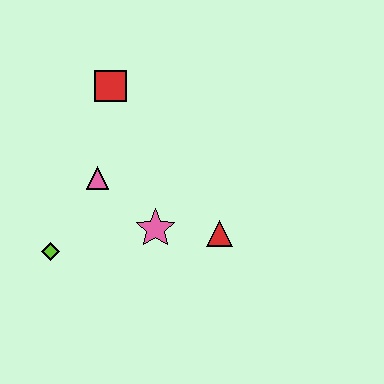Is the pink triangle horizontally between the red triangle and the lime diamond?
Yes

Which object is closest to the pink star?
The red triangle is closest to the pink star.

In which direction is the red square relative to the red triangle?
The red square is above the red triangle.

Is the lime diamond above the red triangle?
No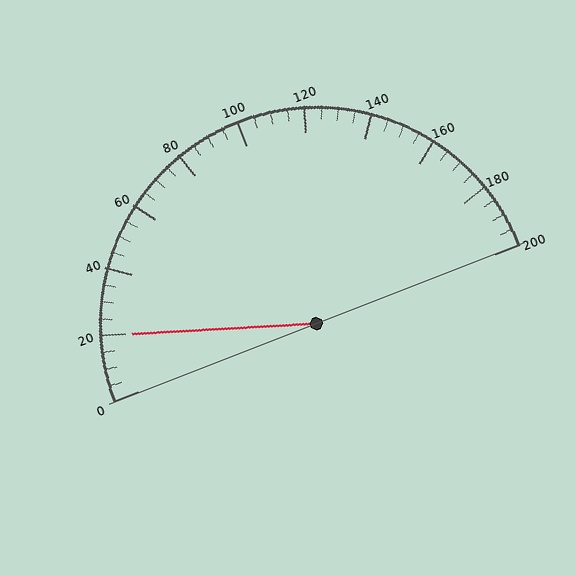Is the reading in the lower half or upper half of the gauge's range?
The reading is in the lower half of the range (0 to 200).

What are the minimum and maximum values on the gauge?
The gauge ranges from 0 to 200.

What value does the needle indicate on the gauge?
The needle indicates approximately 20.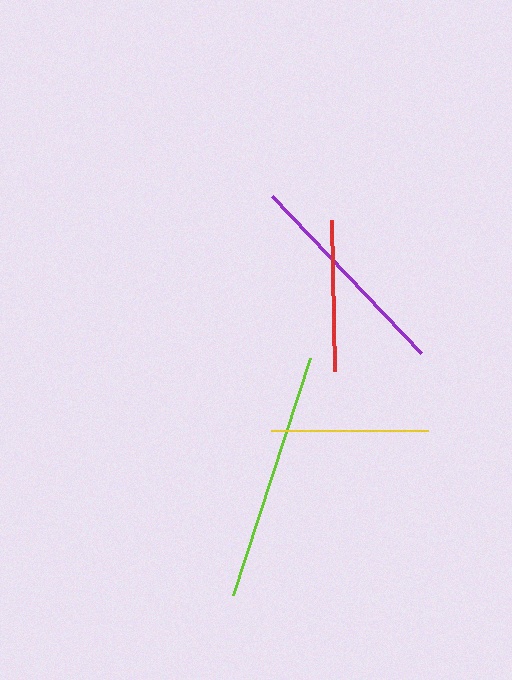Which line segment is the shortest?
The red line is the shortest at approximately 152 pixels.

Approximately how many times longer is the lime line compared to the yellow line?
The lime line is approximately 1.6 times the length of the yellow line.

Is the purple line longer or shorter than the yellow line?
The purple line is longer than the yellow line.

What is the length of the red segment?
The red segment is approximately 152 pixels long.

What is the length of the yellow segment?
The yellow segment is approximately 157 pixels long.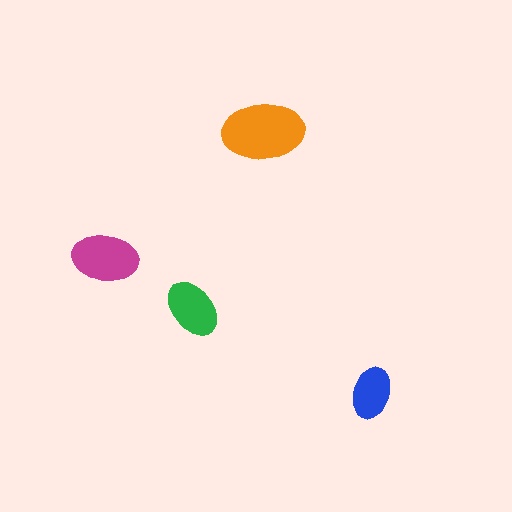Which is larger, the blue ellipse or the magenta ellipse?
The magenta one.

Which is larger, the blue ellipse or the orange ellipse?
The orange one.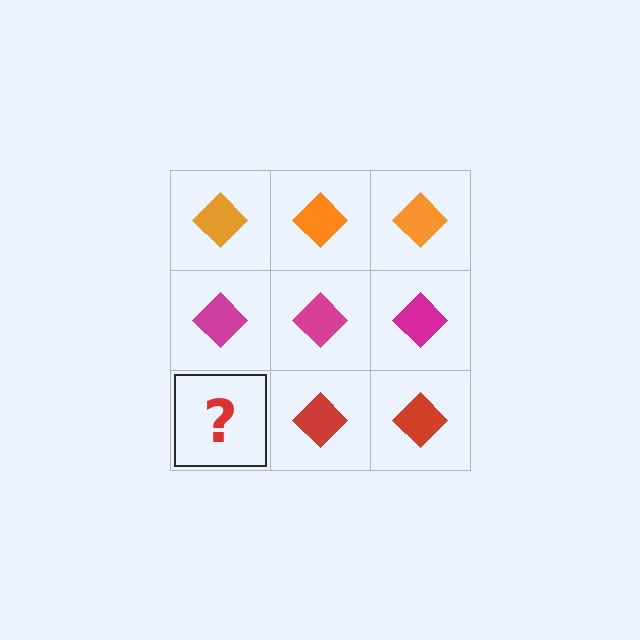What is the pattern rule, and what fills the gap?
The rule is that each row has a consistent color. The gap should be filled with a red diamond.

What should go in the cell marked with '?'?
The missing cell should contain a red diamond.